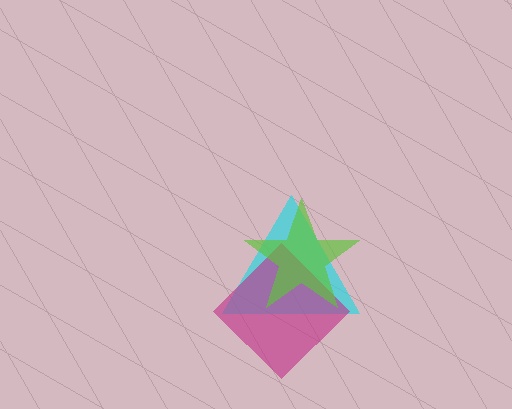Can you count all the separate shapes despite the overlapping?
Yes, there are 3 separate shapes.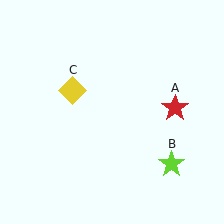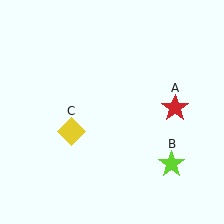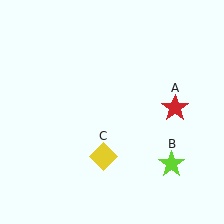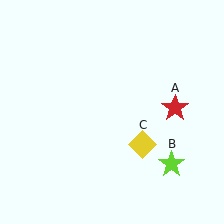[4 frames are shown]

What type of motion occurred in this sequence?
The yellow diamond (object C) rotated counterclockwise around the center of the scene.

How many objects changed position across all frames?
1 object changed position: yellow diamond (object C).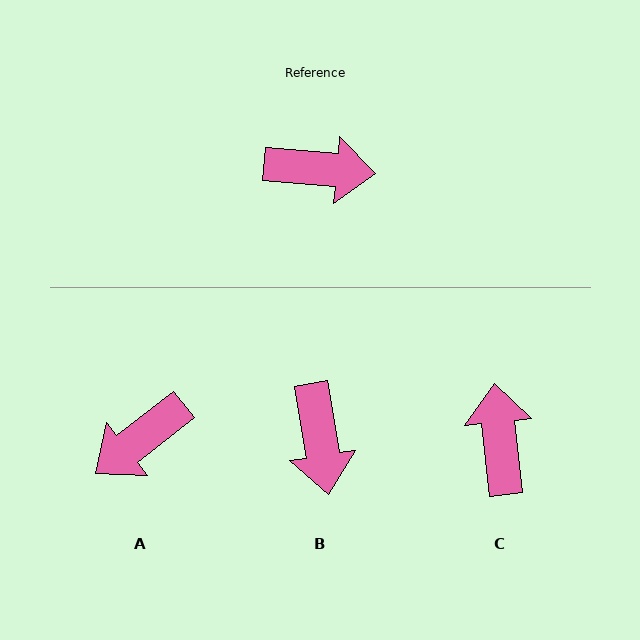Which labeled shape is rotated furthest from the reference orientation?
A, about 137 degrees away.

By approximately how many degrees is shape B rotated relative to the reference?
Approximately 76 degrees clockwise.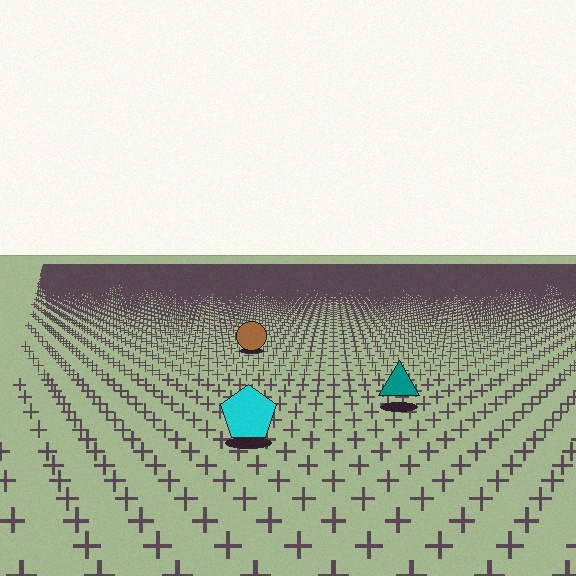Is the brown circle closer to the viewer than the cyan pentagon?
No. The cyan pentagon is closer — you can tell from the texture gradient: the ground texture is coarser near it.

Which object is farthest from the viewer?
The brown circle is farthest from the viewer. It appears smaller and the ground texture around it is denser.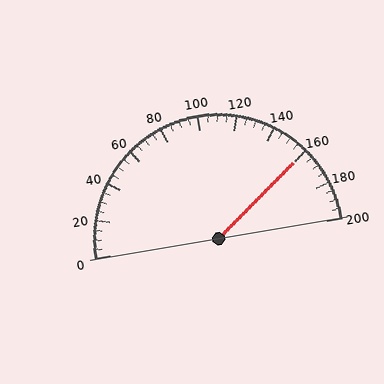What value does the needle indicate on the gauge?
The needle indicates approximately 160.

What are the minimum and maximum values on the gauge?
The gauge ranges from 0 to 200.